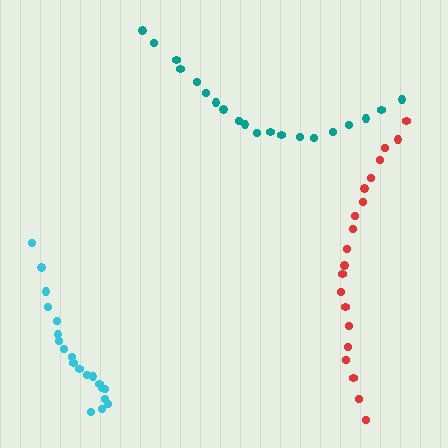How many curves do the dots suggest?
There are 3 distinct paths.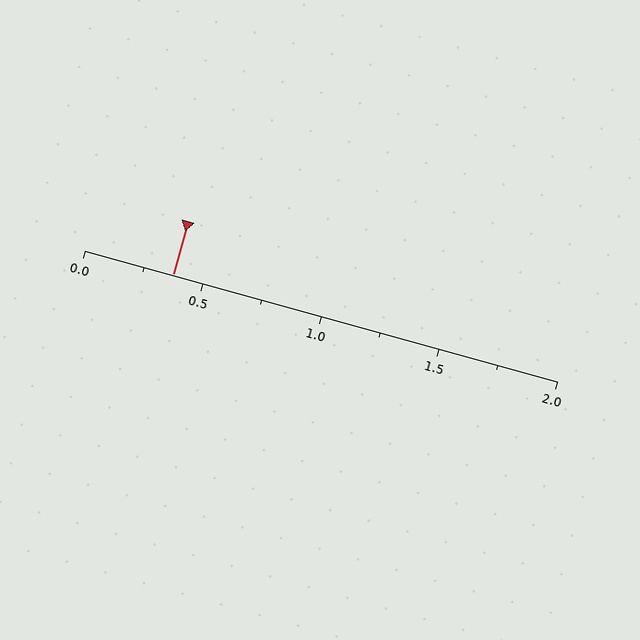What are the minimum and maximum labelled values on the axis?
The axis runs from 0.0 to 2.0.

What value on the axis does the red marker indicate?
The marker indicates approximately 0.38.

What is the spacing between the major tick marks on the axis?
The major ticks are spaced 0.5 apart.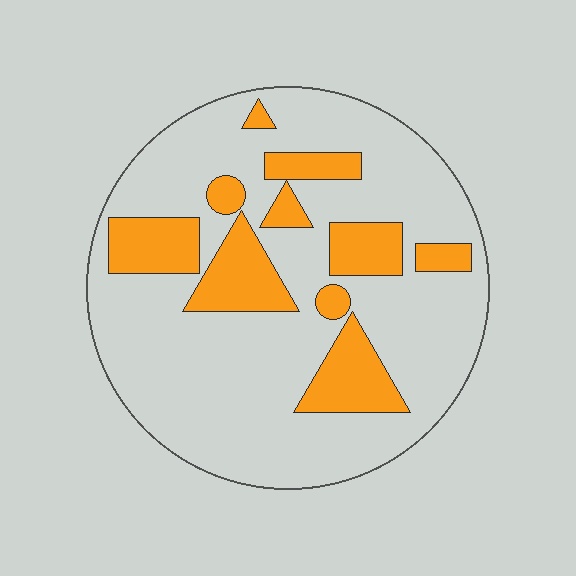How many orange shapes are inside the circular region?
10.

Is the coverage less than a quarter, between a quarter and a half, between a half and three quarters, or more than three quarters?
Less than a quarter.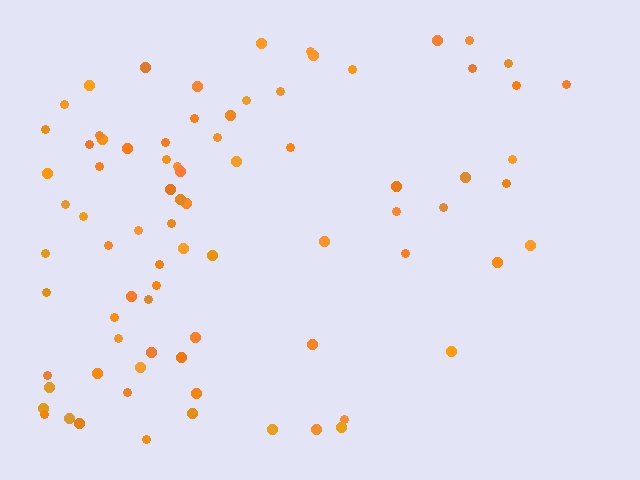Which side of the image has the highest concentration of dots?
The left.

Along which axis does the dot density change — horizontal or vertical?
Horizontal.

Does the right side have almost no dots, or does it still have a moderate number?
Still a moderate number, just noticeably fewer than the left.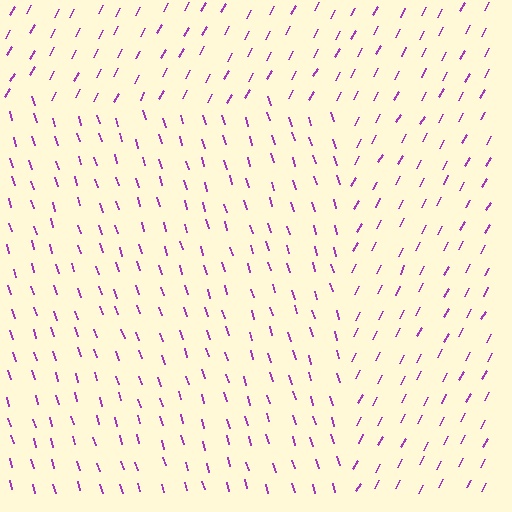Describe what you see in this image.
The image is filled with small purple line segments. A rectangle region in the image has lines oriented differently from the surrounding lines, creating a visible texture boundary.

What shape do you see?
I see a rectangle.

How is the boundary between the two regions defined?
The boundary is defined purely by a change in line orientation (approximately 45 degrees difference). All lines are the same color and thickness.